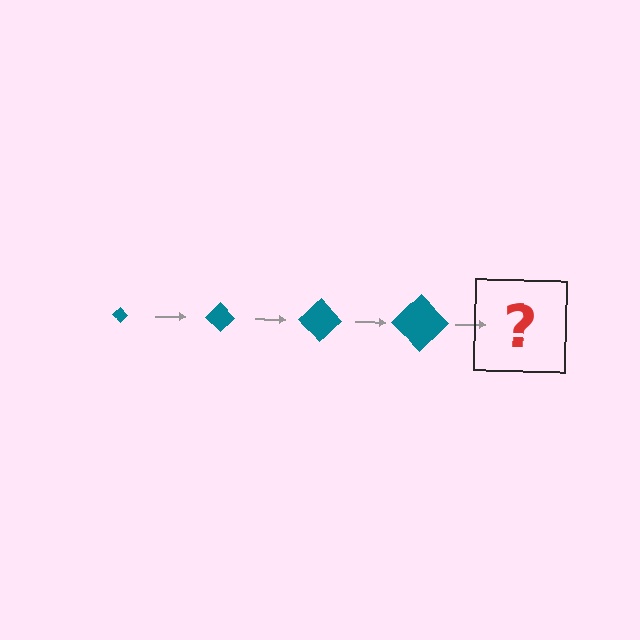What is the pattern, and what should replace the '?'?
The pattern is that the diamond gets progressively larger each step. The '?' should be a teal diamond, larger than the previous one.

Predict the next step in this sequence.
The next step is a teal diamond, larger than the previous one.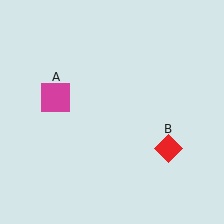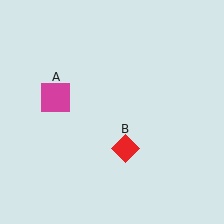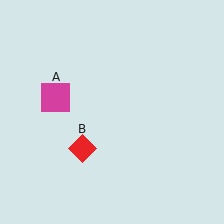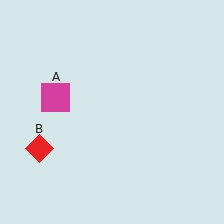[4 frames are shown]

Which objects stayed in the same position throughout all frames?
Magenta square (object A) remained stationary.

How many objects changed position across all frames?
1 object changed position: red diamond (object B).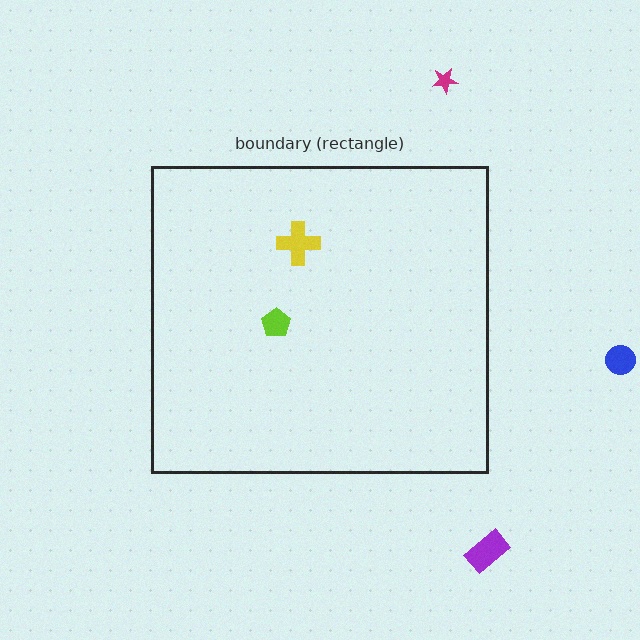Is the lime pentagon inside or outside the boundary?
Inside.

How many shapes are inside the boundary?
2 inside, 3 outside.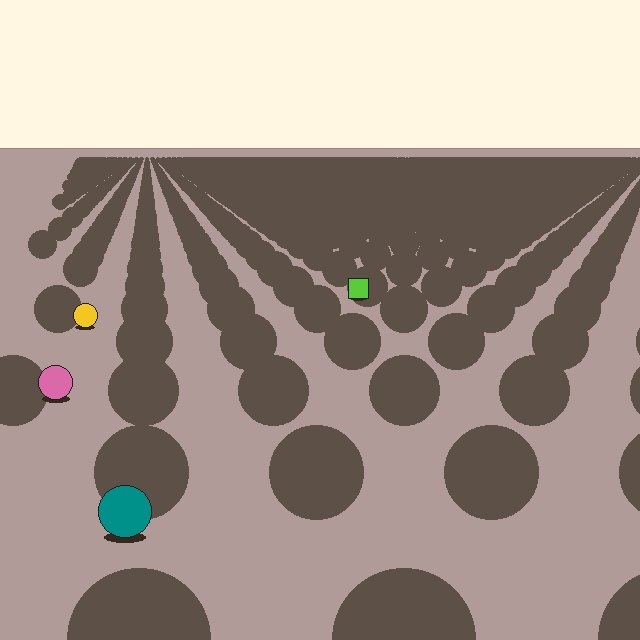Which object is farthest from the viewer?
The lime square is farthest from the viewer. It appears smaller and the ground texture around it is denser.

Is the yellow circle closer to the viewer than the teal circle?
No. The teal circle is closer — you can tell from the texture gradient: the ground texture is coarser near it.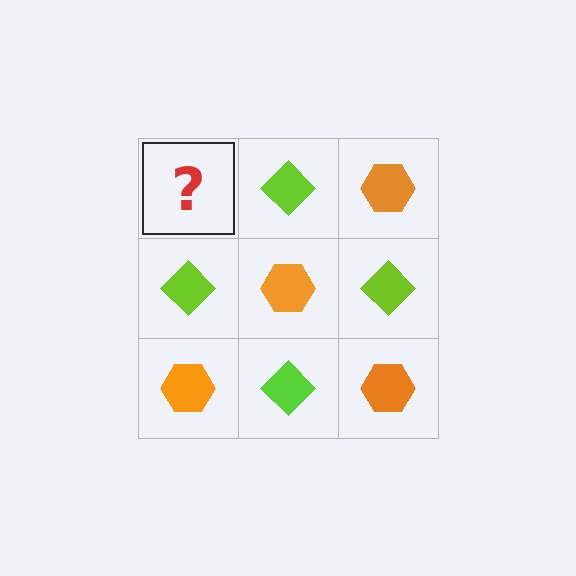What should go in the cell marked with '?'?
The missing cell should contain an orange hexagon.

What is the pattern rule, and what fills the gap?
The rule is that it alternates orange hexagon and lime diamond in a checkerboard pattern. The gap should be filled with an orange hexagon.